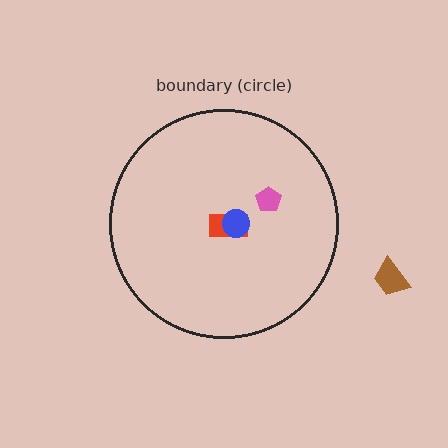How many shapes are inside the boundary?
3 inside, 1 outside.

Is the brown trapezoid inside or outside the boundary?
Outside.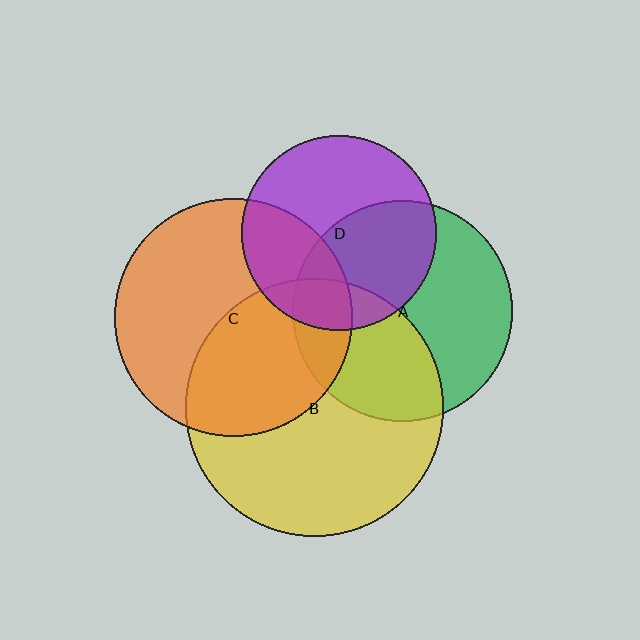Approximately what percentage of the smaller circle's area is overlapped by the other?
Approximately 30%.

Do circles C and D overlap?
Yes.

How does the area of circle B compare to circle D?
Approximately 1.8 times.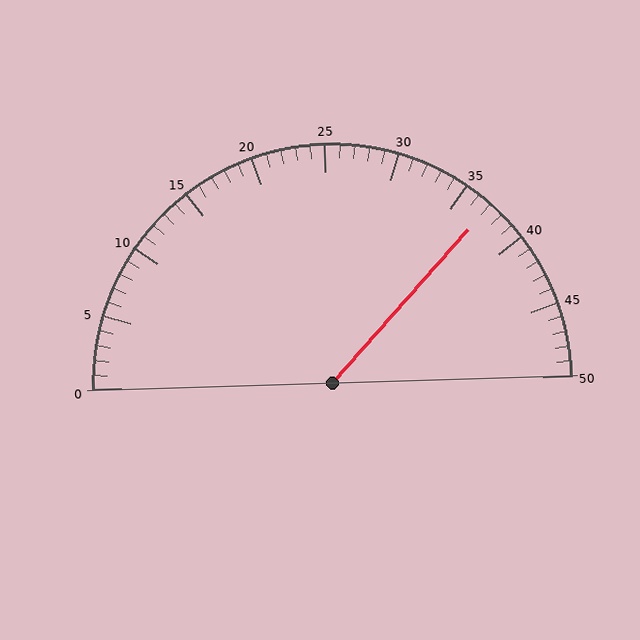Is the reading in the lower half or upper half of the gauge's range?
The reading is in the upper half of the range (0 to 50).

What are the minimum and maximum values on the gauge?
The gauge ranges from 0 to 50.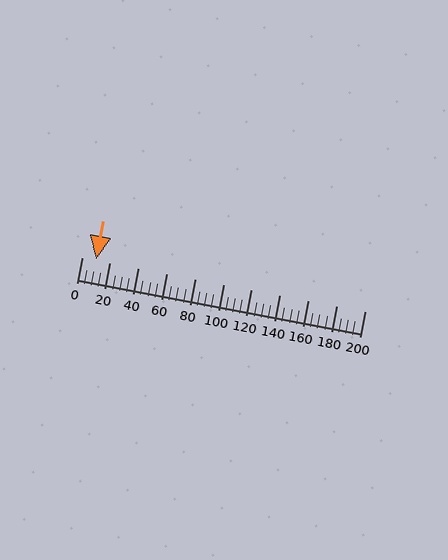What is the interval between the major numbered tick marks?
The major tick marks are spaced 20 units apart.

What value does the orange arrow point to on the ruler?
The orange arrow points to approximately 10.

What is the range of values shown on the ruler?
The ruler shows values from 0 to 200.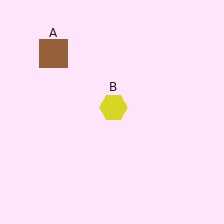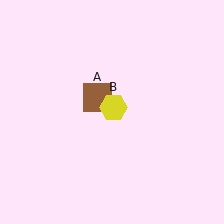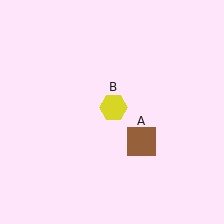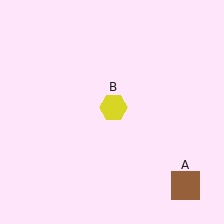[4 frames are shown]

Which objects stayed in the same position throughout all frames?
Yellow hexagon (object B) remained stationary.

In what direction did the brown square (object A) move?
The brown square (object A) moved down and to the right.